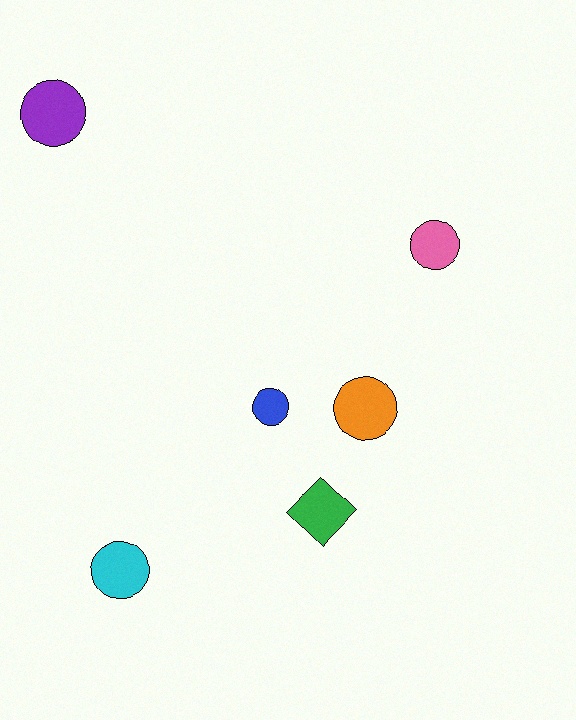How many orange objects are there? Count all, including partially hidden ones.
There is 1 orange object.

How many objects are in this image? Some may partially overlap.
There are 6 objects.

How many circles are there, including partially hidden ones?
There are 5 circles.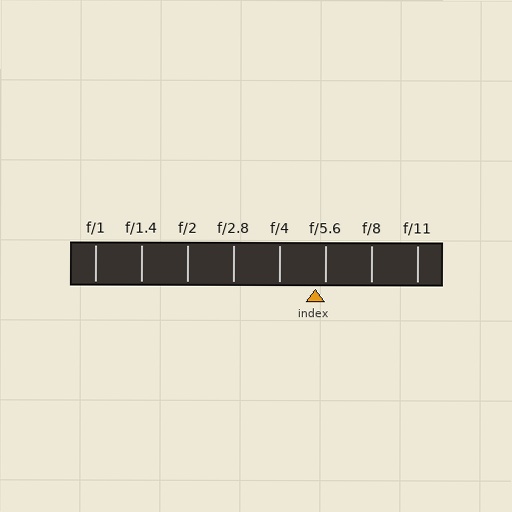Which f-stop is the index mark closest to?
The index mark is closest to f/5.6.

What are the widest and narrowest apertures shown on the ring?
The widest aperture shown is f/1 and the narrowest is f/11.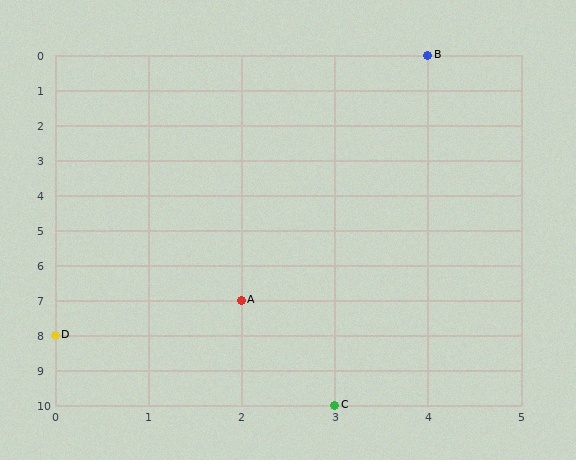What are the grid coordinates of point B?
Point B is at grid coordinates (4, 0).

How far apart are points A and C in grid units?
Points A and C are 1 column and 3 rows apart (about 3.2 grid units diagonally).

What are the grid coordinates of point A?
Point A is at grid coordinates (2, 7).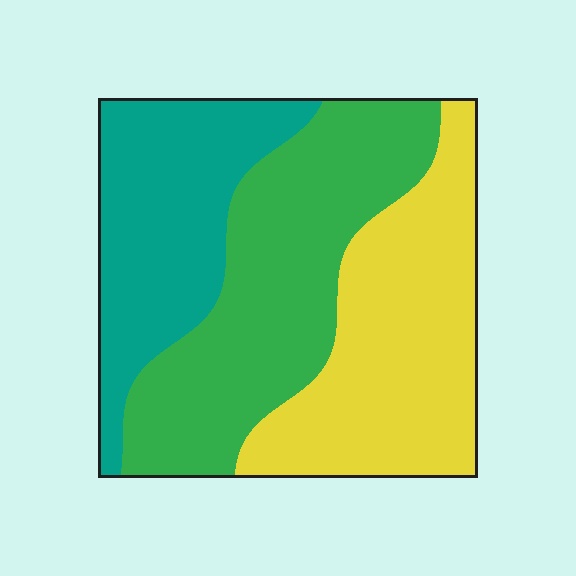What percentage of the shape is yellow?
Yellow takes up about one third (1/3) of the shape.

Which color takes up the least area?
Teal, at roughly 30%.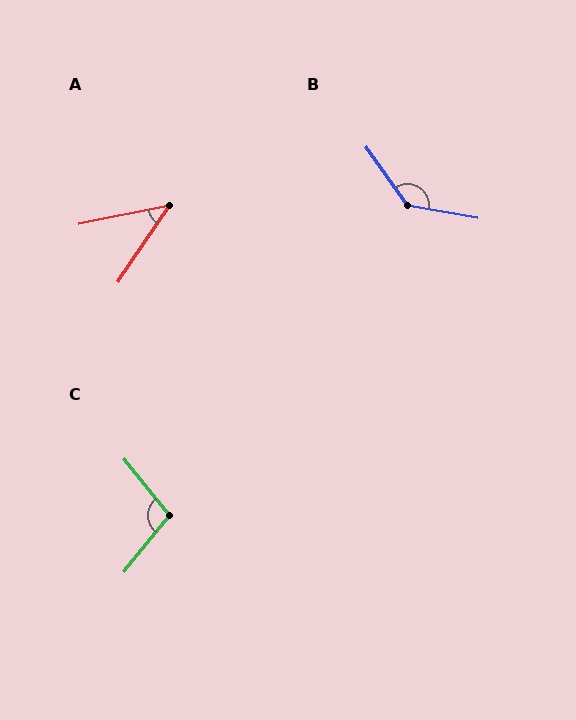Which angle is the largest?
B, at approximately 136 degrees.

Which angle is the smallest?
A, at approximately 44 degrees.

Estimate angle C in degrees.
Approximately 102 degrees.